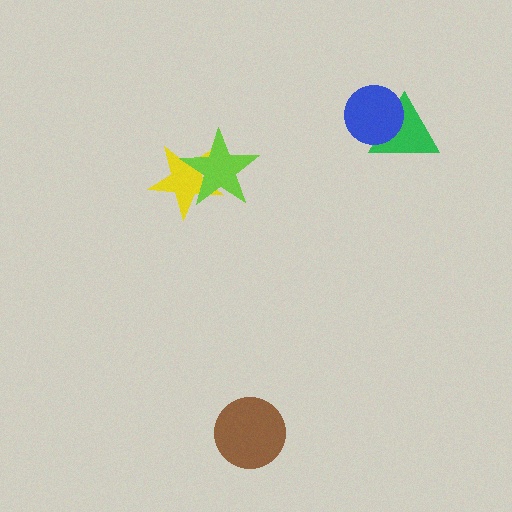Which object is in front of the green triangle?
The blue circle is in front of the green triangle.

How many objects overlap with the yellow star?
1 object overlaps with the yellow star.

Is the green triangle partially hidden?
Yes, it is partially covered by another shape.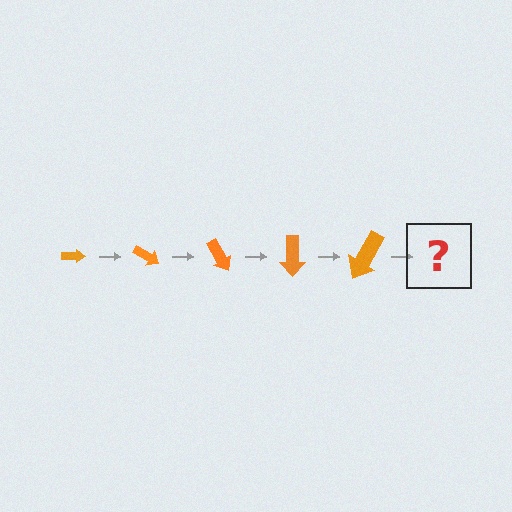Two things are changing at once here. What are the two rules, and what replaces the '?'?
The two rules are that the arrow grows larger each step and it rotates 30 degrees each step. The '?' should be an arrow, larger than the previous one and rotated 150 degrees from the start.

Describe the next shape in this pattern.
It should be an arrow, larger than the previous one and rotated 150 degrees from the start.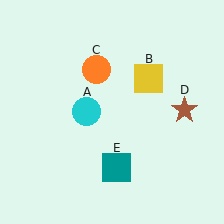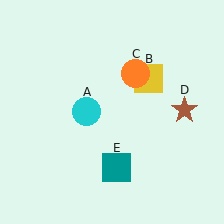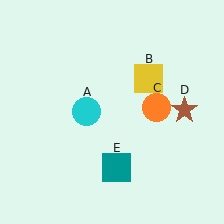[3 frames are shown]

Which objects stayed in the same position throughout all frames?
Cyan circle (object A) and yellow square (object B) and brown star (object D) and teal square (object E) remained stationary.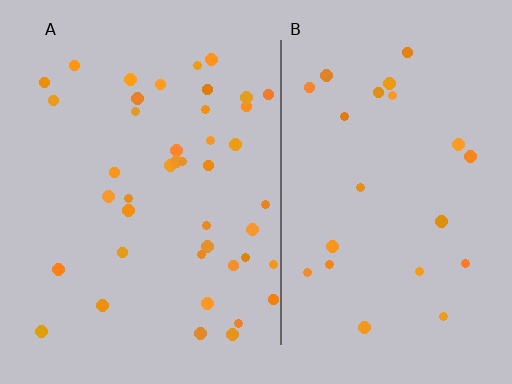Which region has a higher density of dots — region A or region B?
A (the left).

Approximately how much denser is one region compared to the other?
Approximately 1.9× — region A over region B.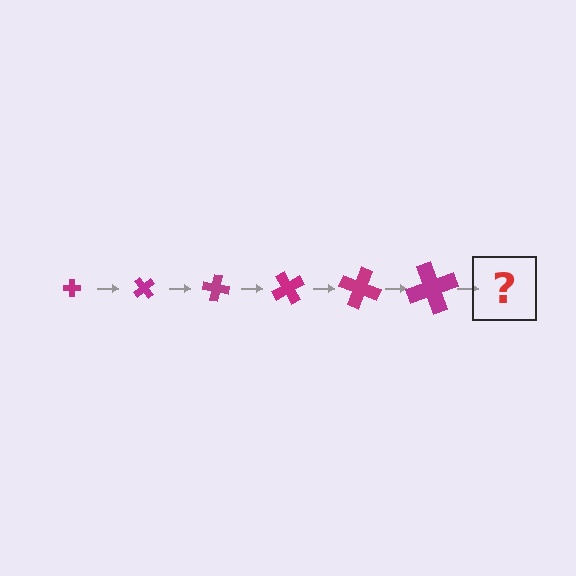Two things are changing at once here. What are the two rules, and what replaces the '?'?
The two rules are that the cross grows larger each step and it rotates 50 degrees each step. The '?' should be a cross, larger than the previous one and rotated 300 degrees from the start.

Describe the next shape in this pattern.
It should be a cross, larger than the previous one and rotated 300 degrees from the start.